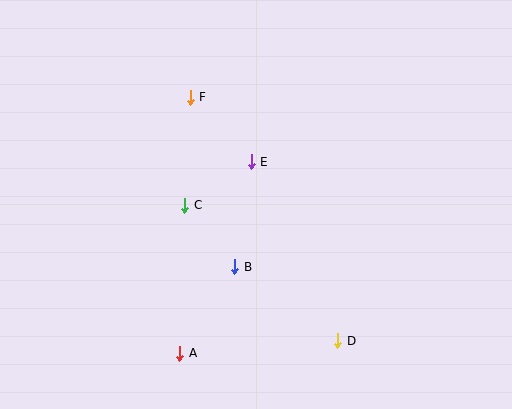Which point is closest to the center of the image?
Point E at (251, 162) is closest to the center.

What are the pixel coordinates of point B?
Point B is at (235, 267).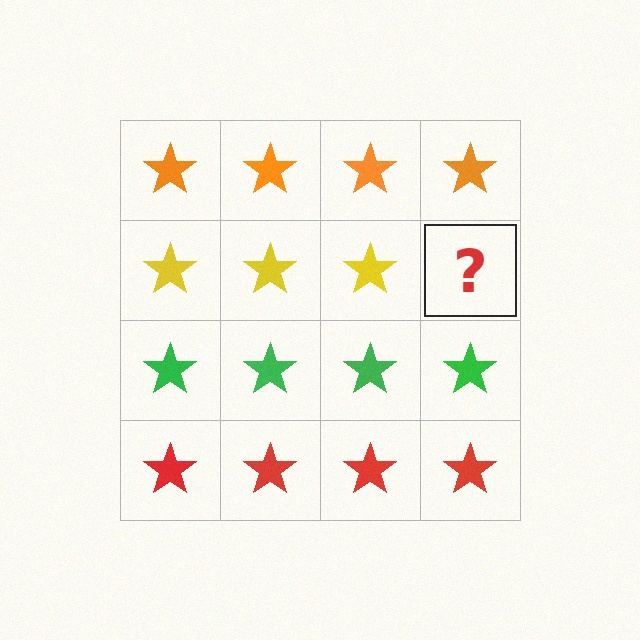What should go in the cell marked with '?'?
The missing cell should contain a yellow star.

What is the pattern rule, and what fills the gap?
The rule is that each row has a consistent color. The gap should be filled with a yellow star.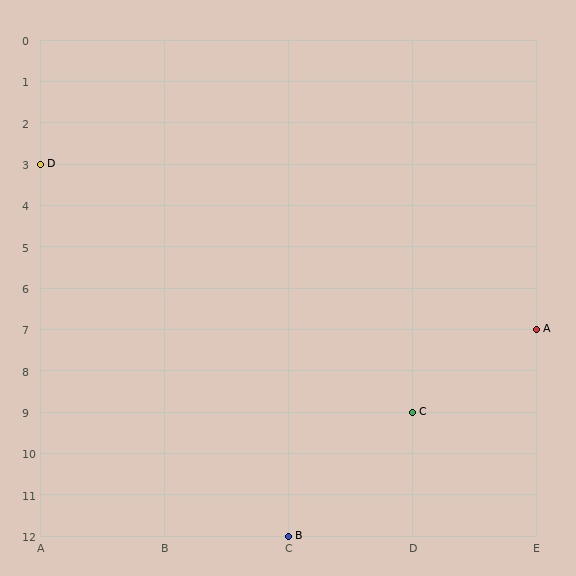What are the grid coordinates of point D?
Point D is at grid coordinates (A, 3).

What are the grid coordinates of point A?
Point A is at grid coordinates (E, 7).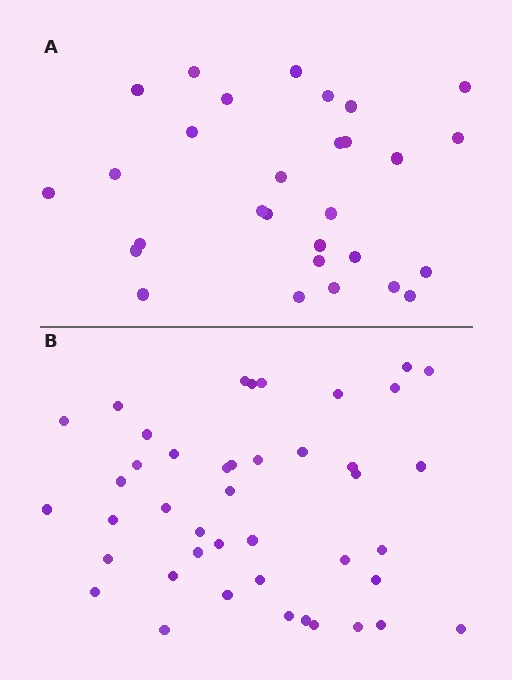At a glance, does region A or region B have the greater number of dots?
Region B (the bottom region) has more dots.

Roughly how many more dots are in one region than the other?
Region B has approximately 15 more dots than region A.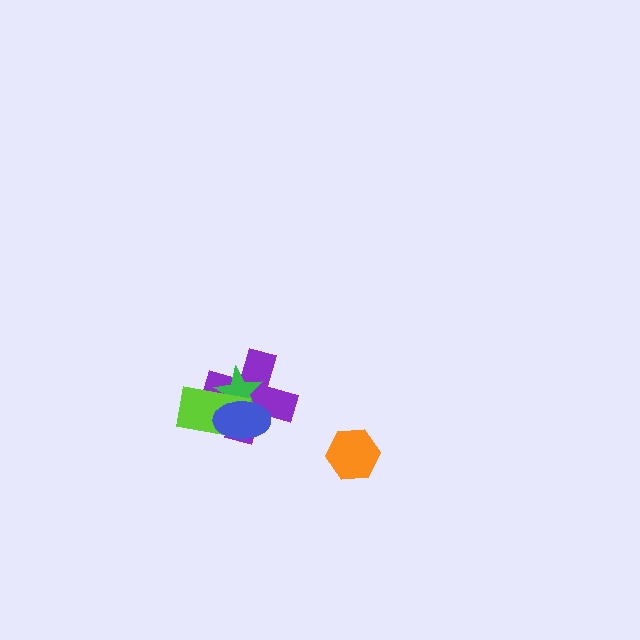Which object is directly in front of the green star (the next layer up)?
The lime rectangle is directly in front of the green star.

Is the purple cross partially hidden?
Yes, it is partially covered by another shape.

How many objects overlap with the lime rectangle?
3 objects overlap with the lime rectangle.